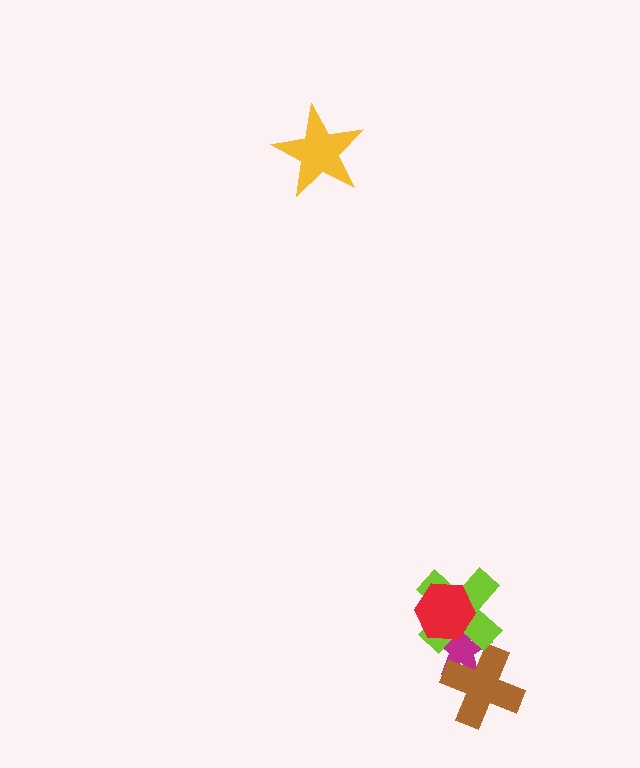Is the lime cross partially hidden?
Yes, it is partially covered by another shape.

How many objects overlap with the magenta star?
3 objects overlap with the magenta star.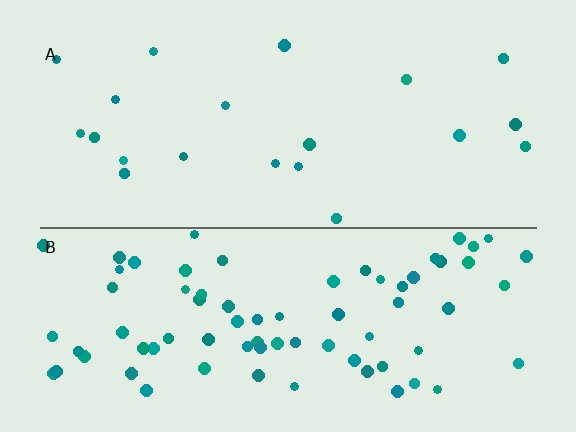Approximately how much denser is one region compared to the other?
Approximately 3.7× — region B over region A.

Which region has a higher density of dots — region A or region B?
B (the bottom).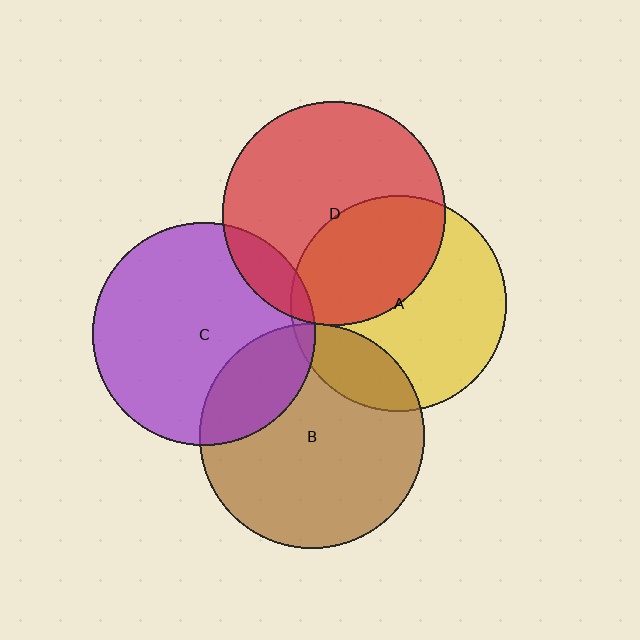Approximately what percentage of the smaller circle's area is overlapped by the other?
Approximately 20%.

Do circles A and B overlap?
Yes.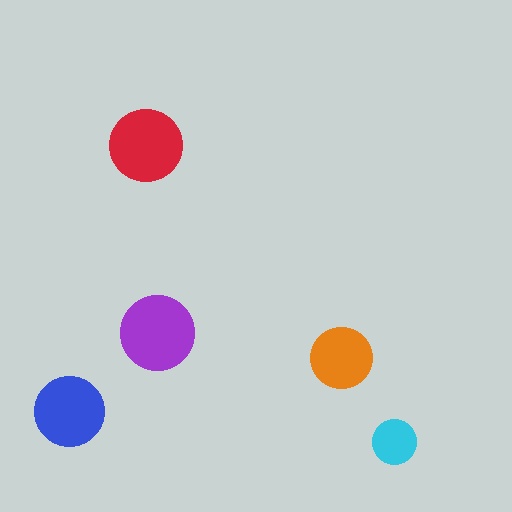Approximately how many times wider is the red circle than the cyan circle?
About 1.5 times wider.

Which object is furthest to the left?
The blue circle is leftmost.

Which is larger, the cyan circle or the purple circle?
The purple one.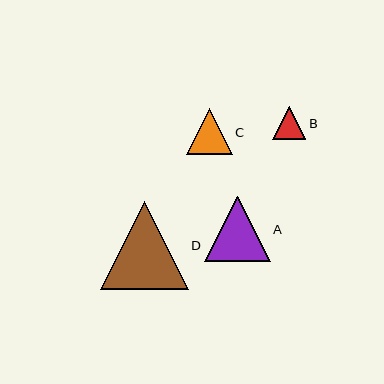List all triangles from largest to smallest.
From largest to smallest: D, A, C, B.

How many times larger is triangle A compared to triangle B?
Triangle A is approximately 2.0 times the size of triangle B.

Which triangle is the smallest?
Triangle B is the smallest with a size of approximately 33 pixels.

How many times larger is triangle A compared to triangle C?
Triangle A is approximately 1.4 times the size of triangle C.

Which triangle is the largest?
Triangle D is the largest with a size of approximately 88 pixels.